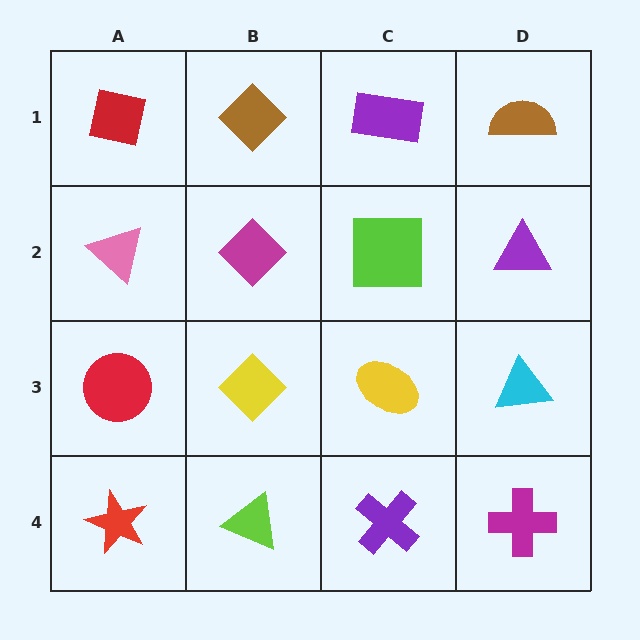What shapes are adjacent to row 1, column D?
A purple triangle (row 2, column D), a purple rectangle (row 1, column C).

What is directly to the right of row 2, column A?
A magenta diamond.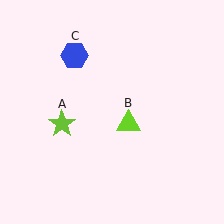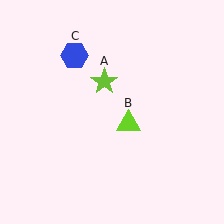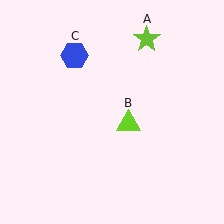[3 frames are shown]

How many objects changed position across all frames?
1 object changed position: lime star (object A).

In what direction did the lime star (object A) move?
The lime star (object A) moved up and to the right.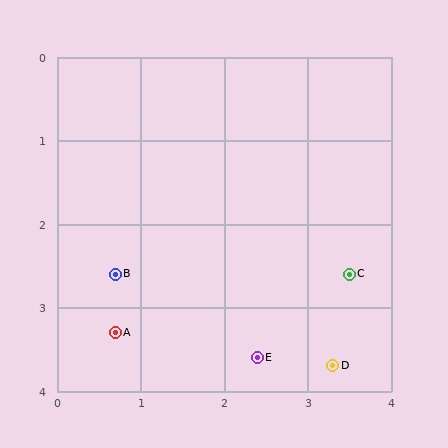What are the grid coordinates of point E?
Point E is at approximately (2.4, 3.6).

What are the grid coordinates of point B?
Point B is at approximately (0.7, 2.6).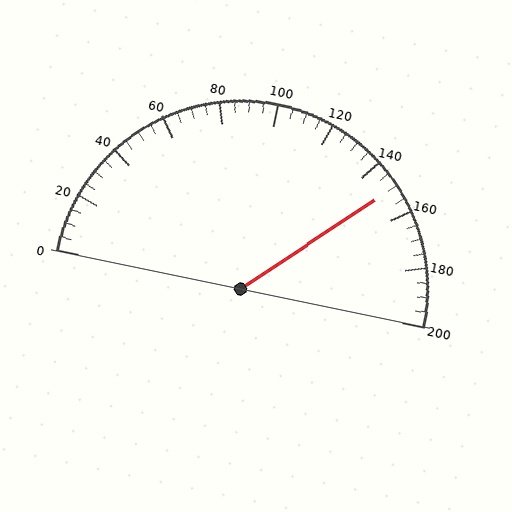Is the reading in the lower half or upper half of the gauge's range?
The reading is in the upper half of the range (0 to 200).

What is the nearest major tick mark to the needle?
The nearest major tick mark is 160.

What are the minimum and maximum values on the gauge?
The gauge ranges from 0 to 200.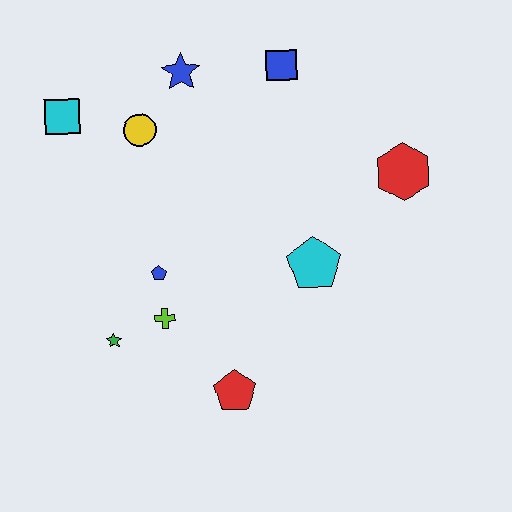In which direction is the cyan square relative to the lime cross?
The cyan square is above the lime cross.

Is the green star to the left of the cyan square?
No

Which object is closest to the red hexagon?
The cyan pentagon is closest to the red hexagon.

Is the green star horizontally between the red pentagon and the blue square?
No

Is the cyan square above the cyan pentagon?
Yes